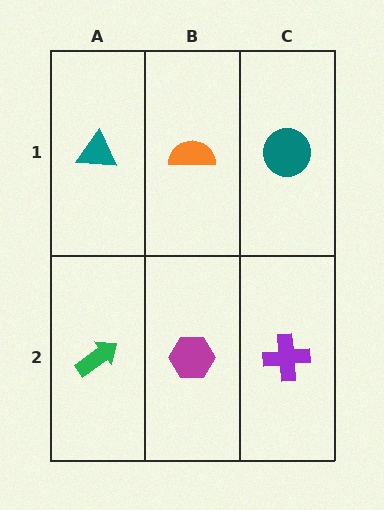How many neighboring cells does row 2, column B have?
3.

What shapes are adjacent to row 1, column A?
A green arrow (row 2, column A), an orange semicircle (row 1, column B).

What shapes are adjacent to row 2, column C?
A teal circle (row 1, column C), a magenta hexagon (row 2, column B).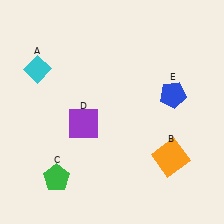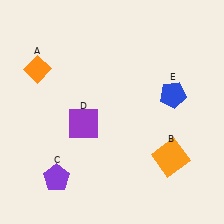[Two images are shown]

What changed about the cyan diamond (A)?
In Image 1, A is cyan. In Image 2, it changed to orange.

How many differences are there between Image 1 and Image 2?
There are 2 differences between the two images.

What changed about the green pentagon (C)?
In Image 1, C is green. In Image 2, it changed to purple.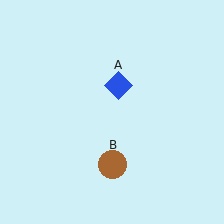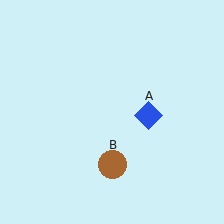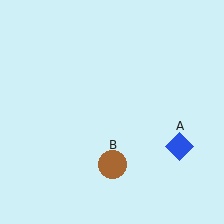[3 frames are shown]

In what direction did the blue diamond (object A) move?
The blue diamond (object A) moved down and to the right.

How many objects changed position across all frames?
1 object changed position: blue diamond (object A).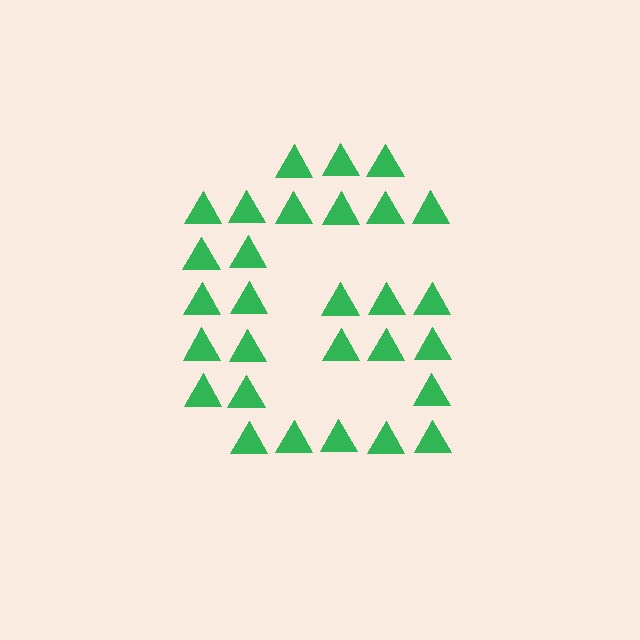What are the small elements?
The small elements are triangles.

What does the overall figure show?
The overall figure shows the letter G.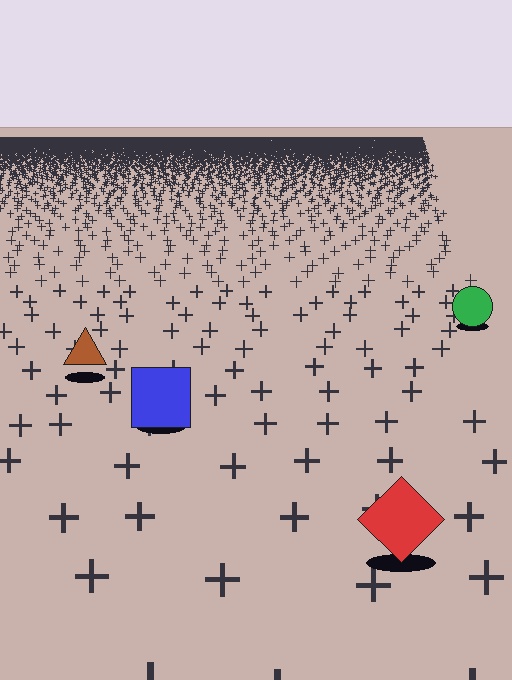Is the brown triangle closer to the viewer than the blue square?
No. The blue square is closer — you can tell from the texture gradient: the ground texture is coarser near it.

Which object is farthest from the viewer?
The green circle is farthest from the viewer. It appears smaller and the ground texture around it is denser.